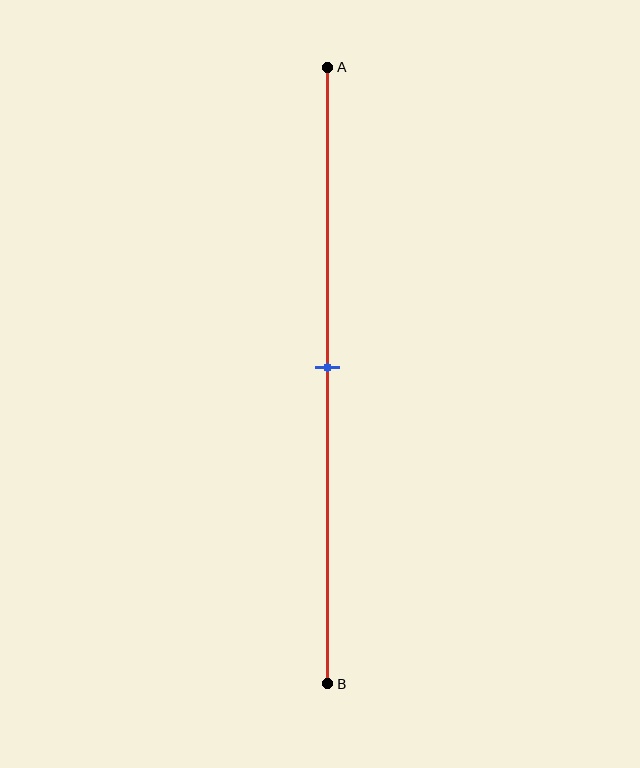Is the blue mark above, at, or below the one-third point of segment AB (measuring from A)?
The blue mark is below the one-third point of segment AB.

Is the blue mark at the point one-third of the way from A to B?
No, the mark is at about 50% from A, not at the 33% one-third point.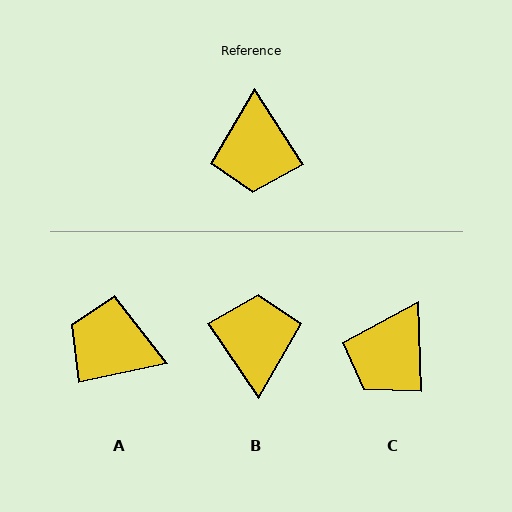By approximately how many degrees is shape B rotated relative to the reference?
Approximately 179 degrees clockwise.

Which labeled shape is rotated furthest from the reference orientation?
B, about 179 degrees away.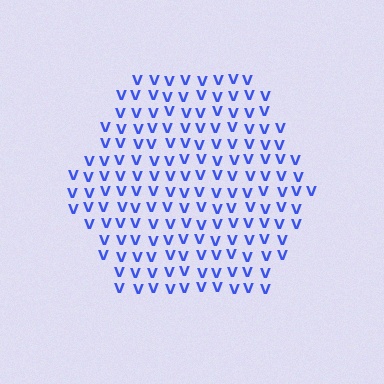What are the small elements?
The small elements are letter V's.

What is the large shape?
The large shape is a hexagon.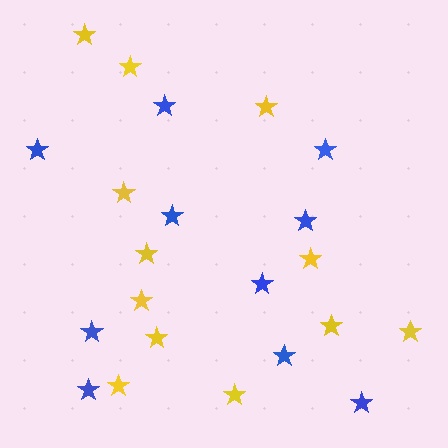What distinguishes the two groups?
There are 2 groups: one group of blue stars (10) and one group of yellow stars (12).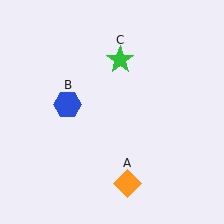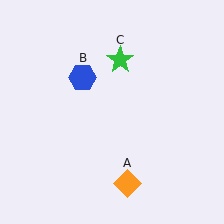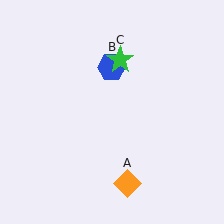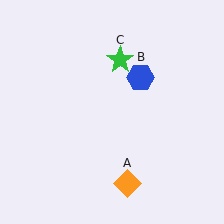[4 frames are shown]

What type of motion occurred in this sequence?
The blue hexagon (object B) rotated clockwise around the center of the scene.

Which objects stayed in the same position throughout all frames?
Orange diamond (object A) and green star (object C) remained stationary.